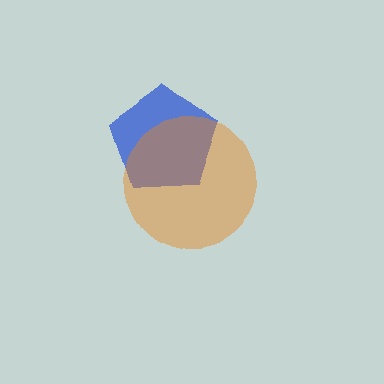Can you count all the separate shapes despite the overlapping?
Yes, there are 2 separate shapes.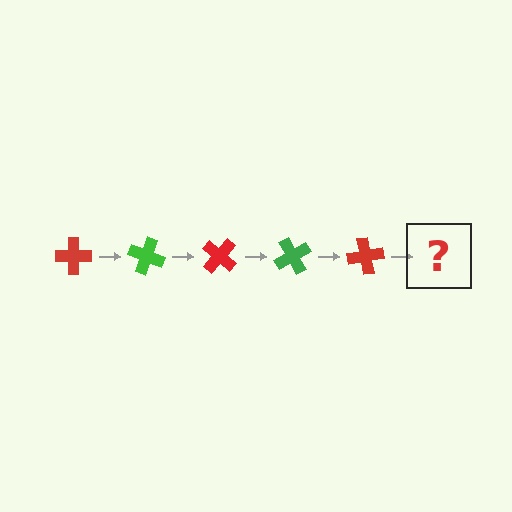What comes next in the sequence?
The next element should be a green cross, rotated 100 degrees from the start.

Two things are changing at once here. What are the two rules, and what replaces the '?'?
The two rules are that it rotates 20 degrees each step and the color cycles through red and green. The '?' should be a green cross, rotated 100 degrees from the start.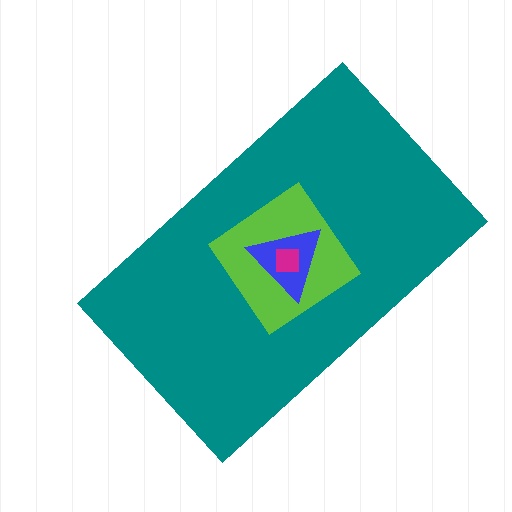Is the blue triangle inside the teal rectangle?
Yes.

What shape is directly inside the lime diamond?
The blue triangle.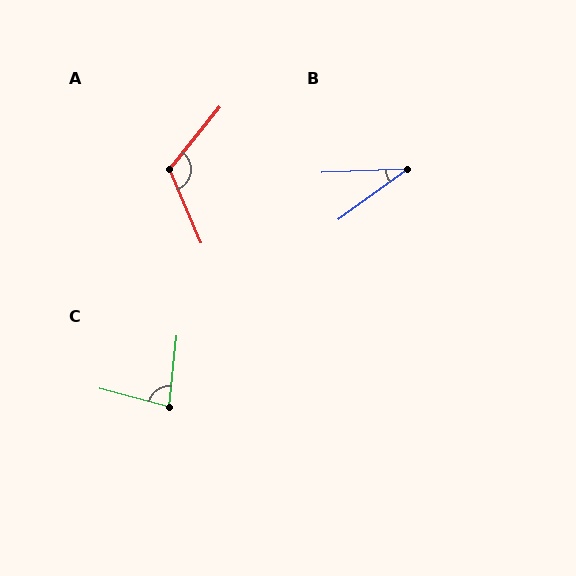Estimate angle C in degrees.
Approximately 81 degrees.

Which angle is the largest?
A, at approximately 118 degrees.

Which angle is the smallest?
B, at approximately 34 degrees.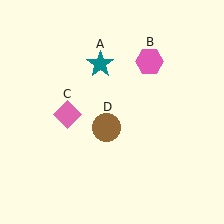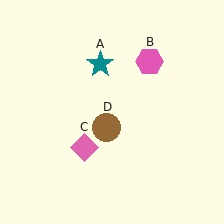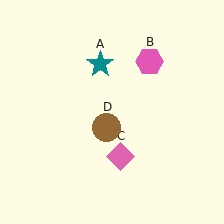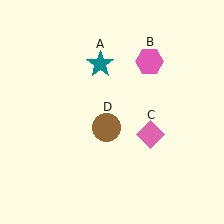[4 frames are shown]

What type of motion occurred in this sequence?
The pink diamond (object C) rotated counterclockwise around the center of the scene.